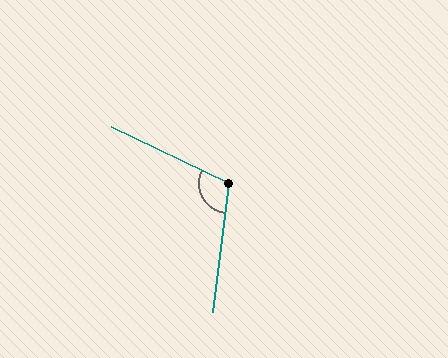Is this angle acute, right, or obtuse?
It is obtuse.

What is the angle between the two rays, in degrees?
Approximately 108 degrees.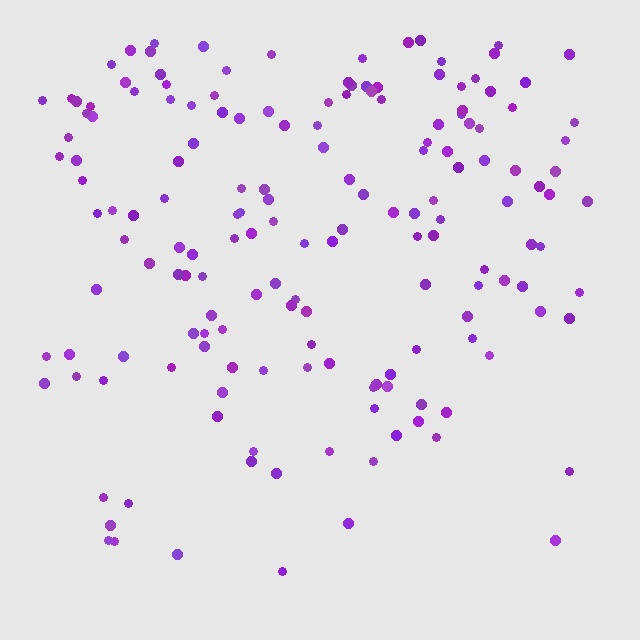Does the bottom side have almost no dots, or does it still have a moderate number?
Still a moderate number, just noticeably fewer than the top.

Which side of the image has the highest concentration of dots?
The top.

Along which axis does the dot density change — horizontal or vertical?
Vertical.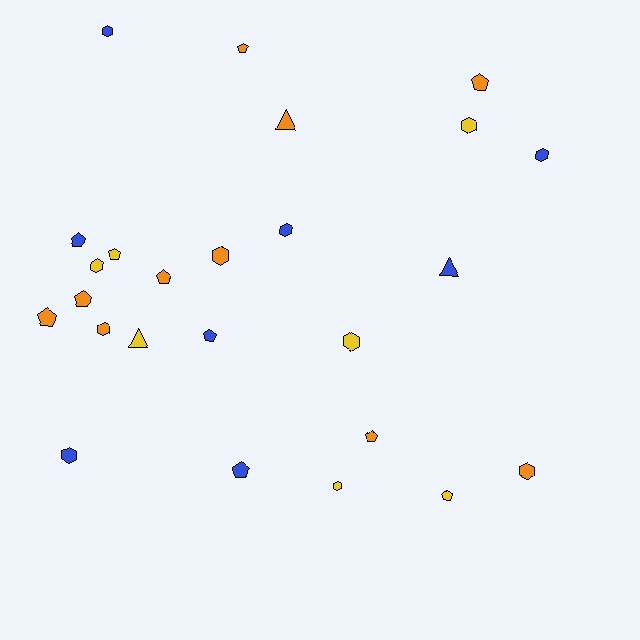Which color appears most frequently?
Orange, with 10 objects.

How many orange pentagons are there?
There are 6 orange pentagons.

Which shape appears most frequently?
Pentagon, with 11 objects.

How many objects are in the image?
There are 25 objects.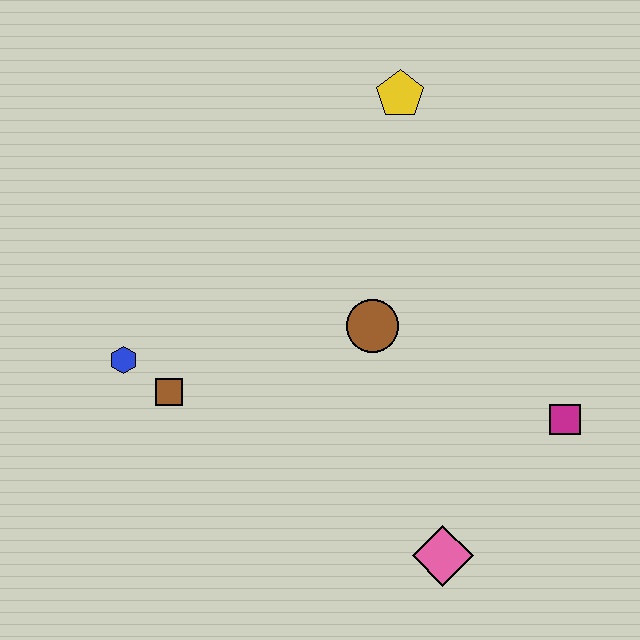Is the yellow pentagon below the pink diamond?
No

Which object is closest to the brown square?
The blue hexagon is closest to the brown square.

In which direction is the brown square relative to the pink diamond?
The brown square is to the left of the pink diamond.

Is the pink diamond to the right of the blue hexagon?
Yes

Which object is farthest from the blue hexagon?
The magenta square is farthest from the blue hexagon.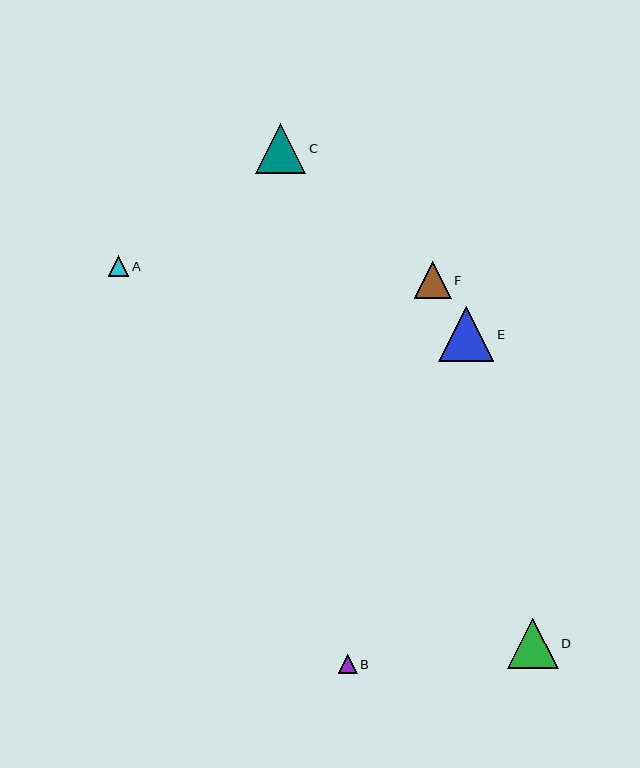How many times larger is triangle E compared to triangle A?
Triangle E is approximately 2.7 times the size of triangle A.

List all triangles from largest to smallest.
From largest to smallest: E, D, C, F, A, B.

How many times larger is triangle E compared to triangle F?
Triangle E is approximately 1.5 times the size of triangle F.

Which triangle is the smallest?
Triangle B is the smallest with a size of approximately 19 pixels.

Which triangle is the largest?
Triangle E is the largest with a size of approximately 55 pixels.